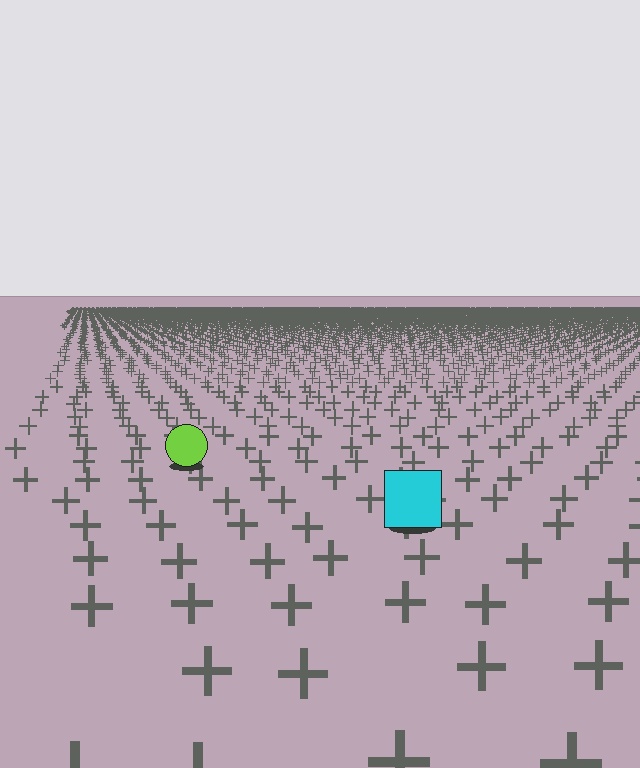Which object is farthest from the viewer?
The lime circle is farthest from the viewer. It appears smaller and the ground texture around it is denser.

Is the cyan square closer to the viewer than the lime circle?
Yes. The cyan square is closer — you can tell from the texture gradient: the ground texture is coarser near it.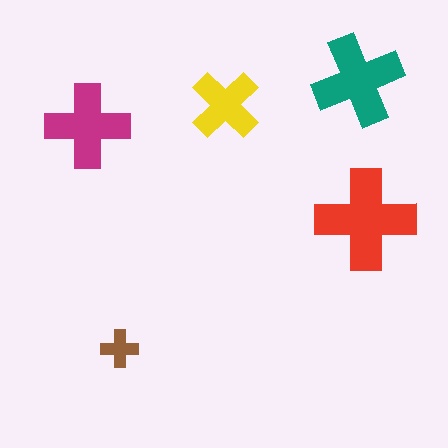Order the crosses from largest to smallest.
the red one, the teal one, the magenta one, the yellow one, the brown one.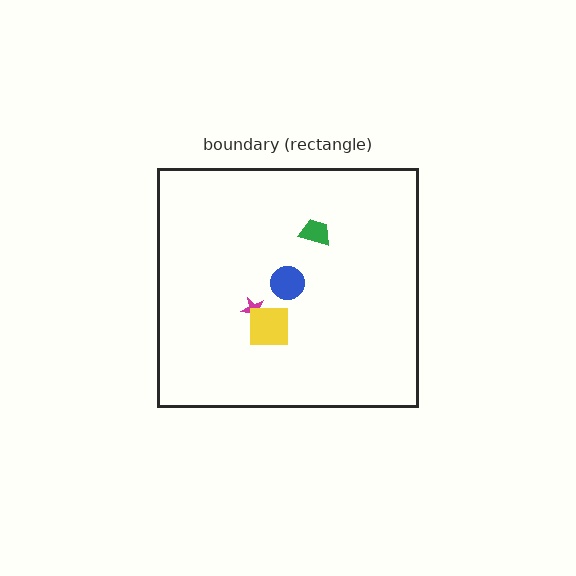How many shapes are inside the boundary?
4 inside, 0 outside.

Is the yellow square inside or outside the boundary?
Inside.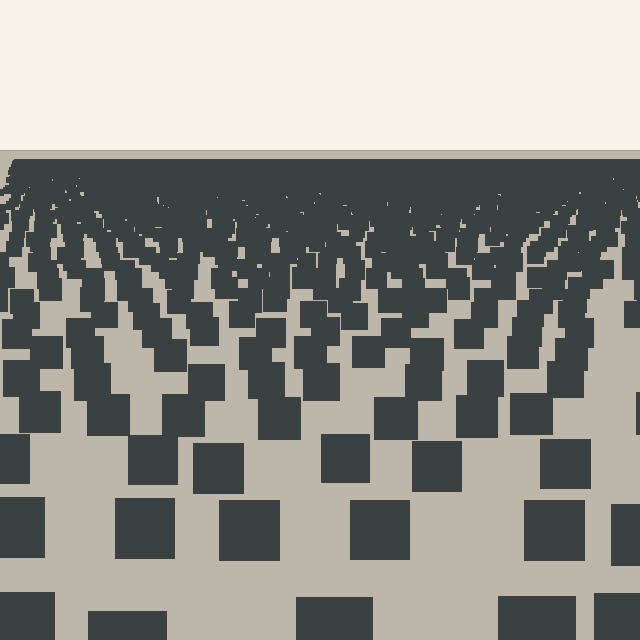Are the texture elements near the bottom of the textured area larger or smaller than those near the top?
Larger. Near the bottom, elements are closer to the viewer and appear at a bigger on-screen size.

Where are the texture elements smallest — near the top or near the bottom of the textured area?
Near the top.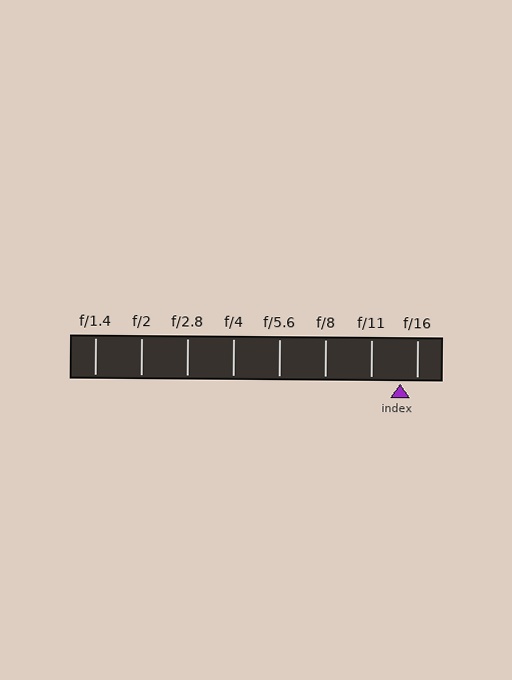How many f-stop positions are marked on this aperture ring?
There are 8 f-stop positions marked.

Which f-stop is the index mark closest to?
The index mark is closest to f/16.